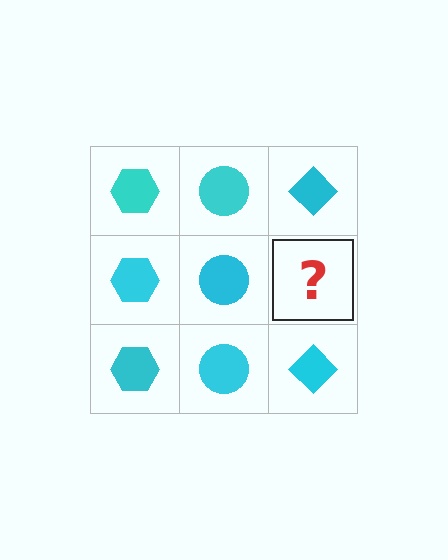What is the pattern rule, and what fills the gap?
The rule is that each column has a consistent shape. The gap should be filled with a cyan diamond.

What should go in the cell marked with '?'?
The missing cell should contain a cyan diamond.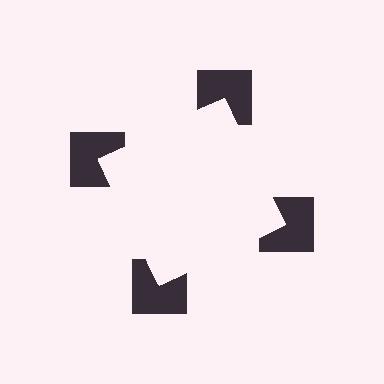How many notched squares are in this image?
There are 4 — one at each vertex of the illusory square.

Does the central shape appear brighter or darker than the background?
It typically appears slightly brighter than the background, even though no actual brightness change is drawn.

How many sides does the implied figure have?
4 sides.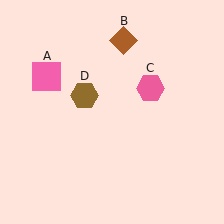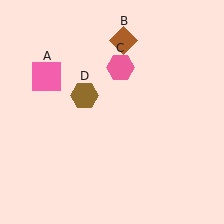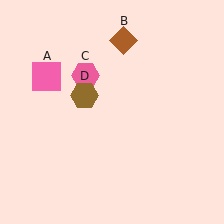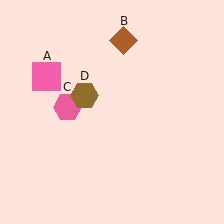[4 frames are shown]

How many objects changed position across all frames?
1 object changed position: pink hexagon (object C).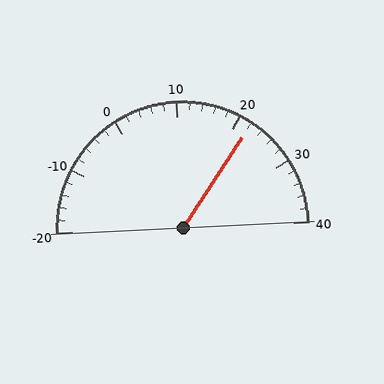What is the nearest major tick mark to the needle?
The nearest major tick mark is 20.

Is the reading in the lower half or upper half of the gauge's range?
The reading is in the upper half of the range (-20 to 40).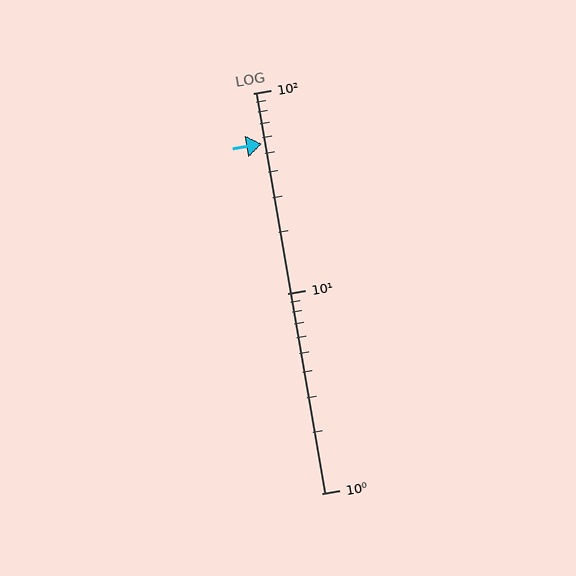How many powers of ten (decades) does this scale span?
The scale spans 2 decades, from 1 to 100.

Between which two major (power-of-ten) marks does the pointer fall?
The pointer is between 10 and 100.